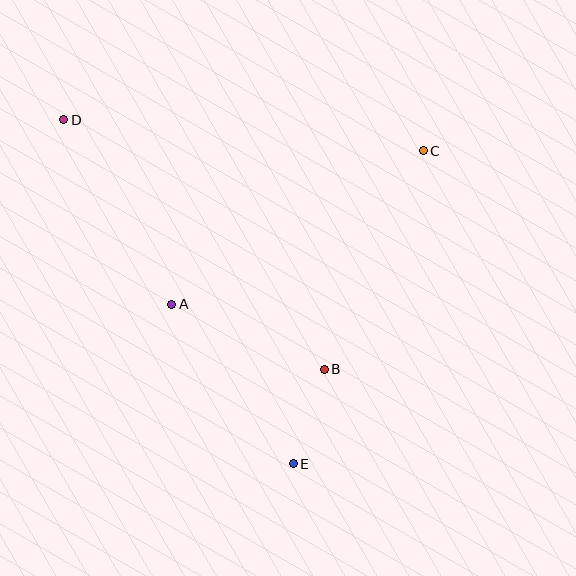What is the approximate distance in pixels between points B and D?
The distance between B and D is approximately 360 pixels.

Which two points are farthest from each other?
Points D and E are farthest from each other.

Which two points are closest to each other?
Points B and E are closest to each other.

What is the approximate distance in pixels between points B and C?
The distance between B and C is approximately 240 pixels.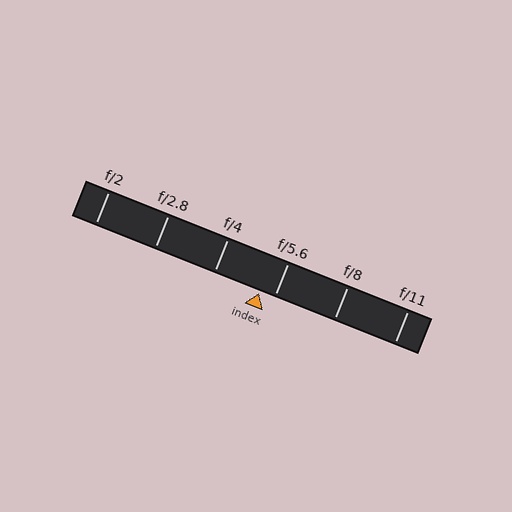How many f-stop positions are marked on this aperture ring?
There are 6 f-stop positions marked.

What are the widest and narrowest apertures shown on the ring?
The widest aperture shown is f/2 and the narrowest is f/11.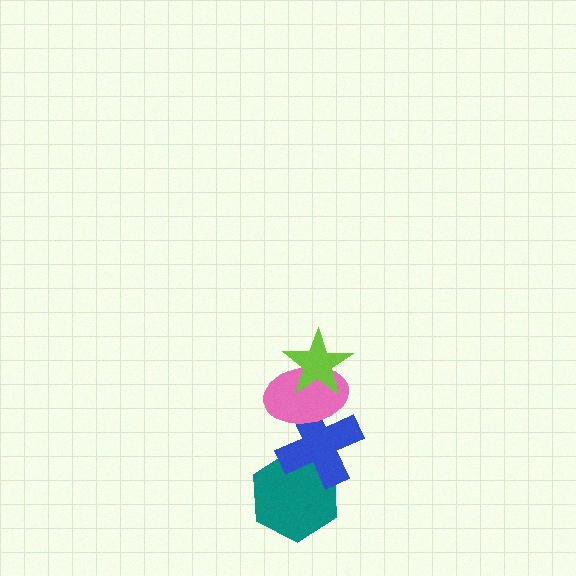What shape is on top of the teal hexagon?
The blue cross is on top of the teal hexagon.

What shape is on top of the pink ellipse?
The lime star is on top of the pink ellipse.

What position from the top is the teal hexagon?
The teal hexagon is 4th from the top.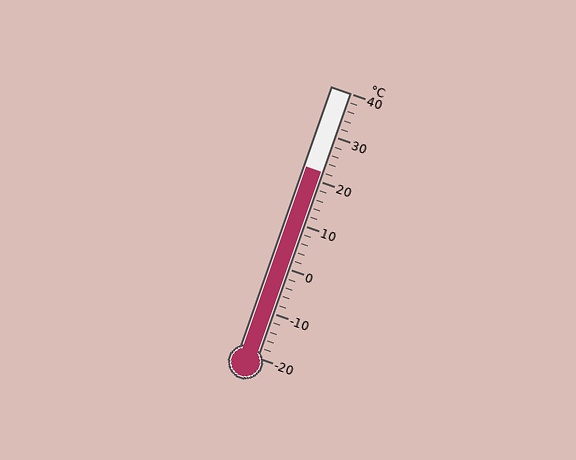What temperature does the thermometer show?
The thermometer shows approximately 22°C.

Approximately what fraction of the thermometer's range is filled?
The thermometer is filled to approximately 70% of its range.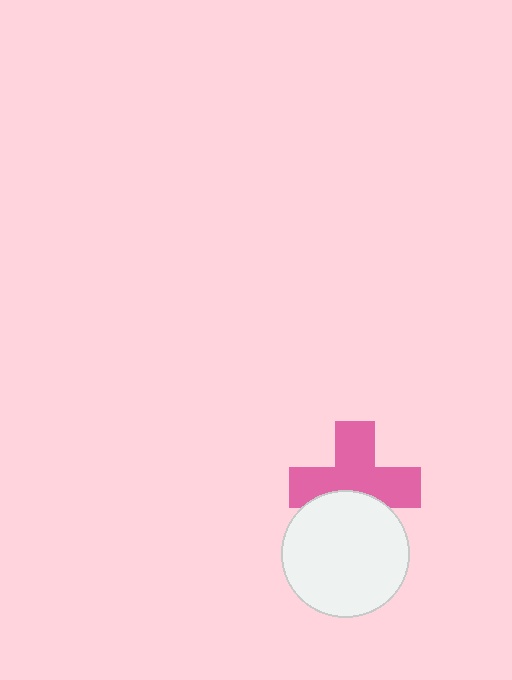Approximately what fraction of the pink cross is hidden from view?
Roughly 32% of the pink cross is hidden behind the white circle.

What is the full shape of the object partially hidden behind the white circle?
The partially hidden object is a pink cross.